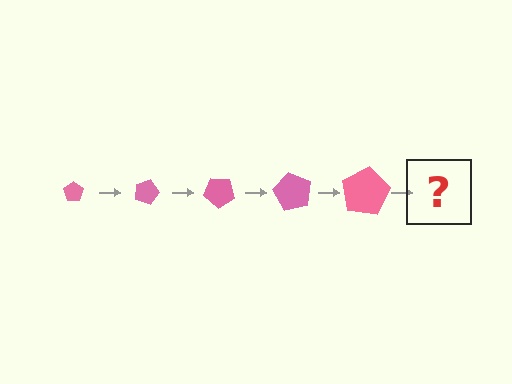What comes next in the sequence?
The next element should be a pentagon, larger than the previous one and rotated 100 degrees from the start.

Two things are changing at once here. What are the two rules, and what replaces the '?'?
The two rules are that the pentagon grows larger each step and it rotates 20 degrees each step. The '?' should be a pentagon, larger than the previous one and rotated 100 degrees from the start.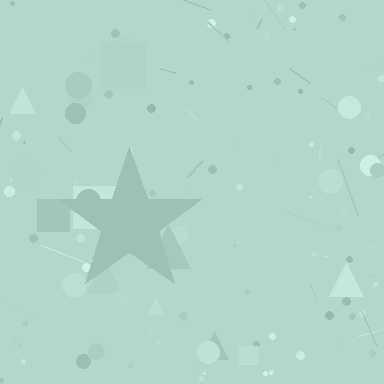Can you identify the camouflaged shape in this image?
The camouflaged shape is a star.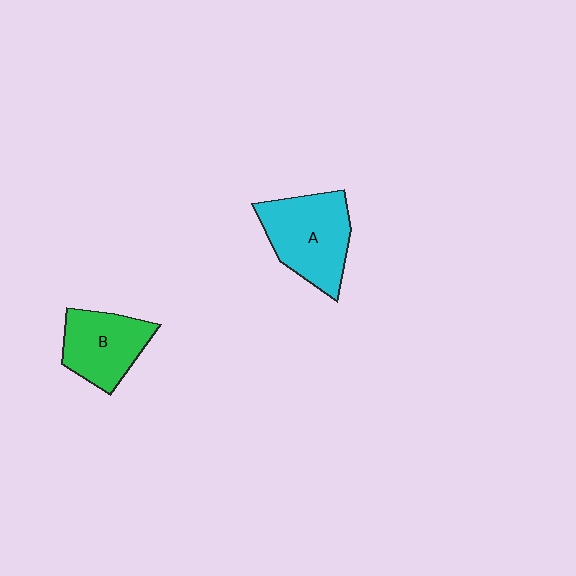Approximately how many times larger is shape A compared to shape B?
Approximately 1.3 times.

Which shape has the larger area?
Shape A (cyan).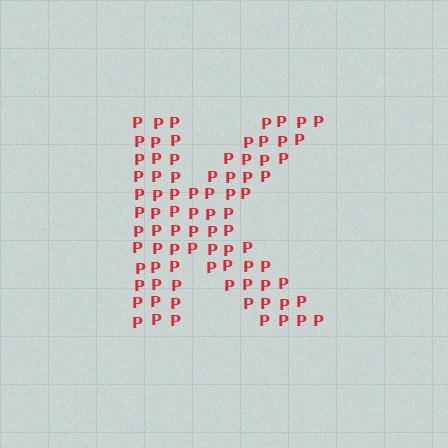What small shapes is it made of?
It is made of small letter P's.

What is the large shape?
The large shape is the letter K.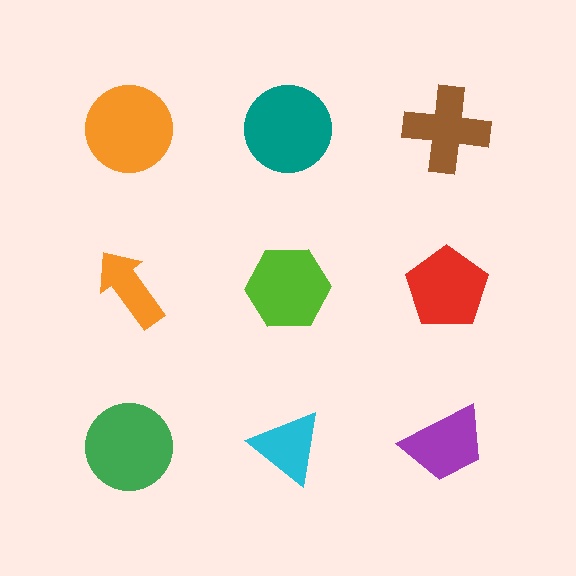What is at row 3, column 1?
A green circle.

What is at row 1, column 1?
An orange circle.